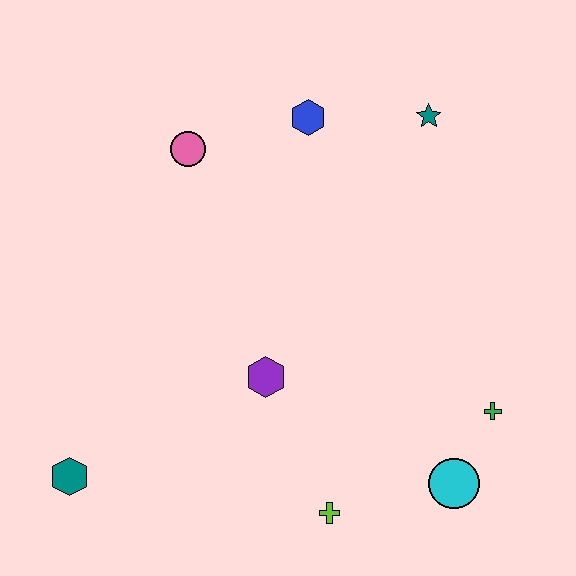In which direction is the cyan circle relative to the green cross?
The cyan circle is below the green cross.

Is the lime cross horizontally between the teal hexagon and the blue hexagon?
No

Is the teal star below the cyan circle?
No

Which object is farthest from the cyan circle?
The pink circle is farthest from the cyan circle.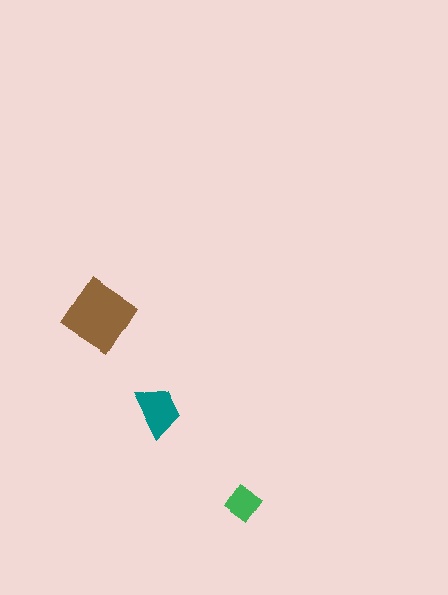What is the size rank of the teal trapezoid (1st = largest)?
2nd.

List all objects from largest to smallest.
The brown diamond, the teal trapezoid, the green diamond.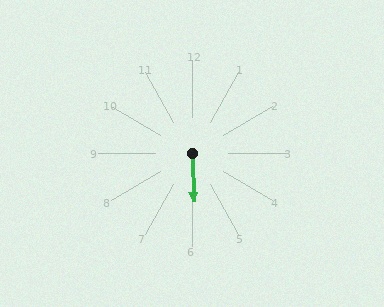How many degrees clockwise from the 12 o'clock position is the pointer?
Approximately 179 degrees.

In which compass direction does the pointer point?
South.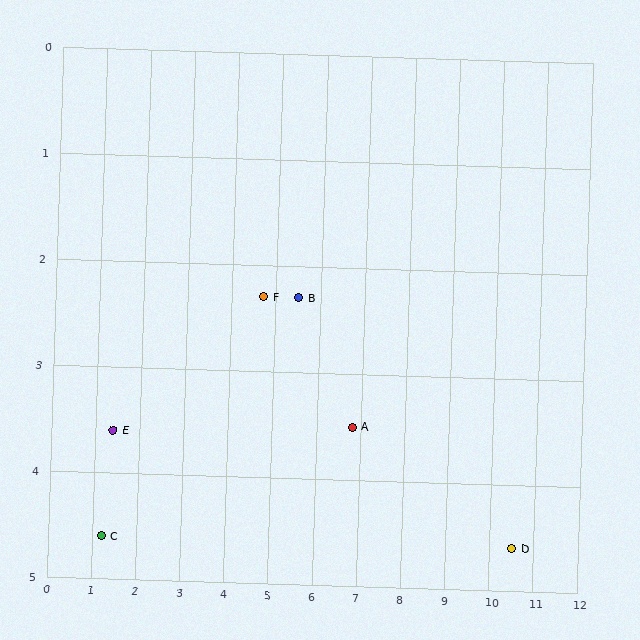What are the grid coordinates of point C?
Point C is at approximately (1.2, 4.6).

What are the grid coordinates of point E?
Point E is at approximately (1.4, 3.6).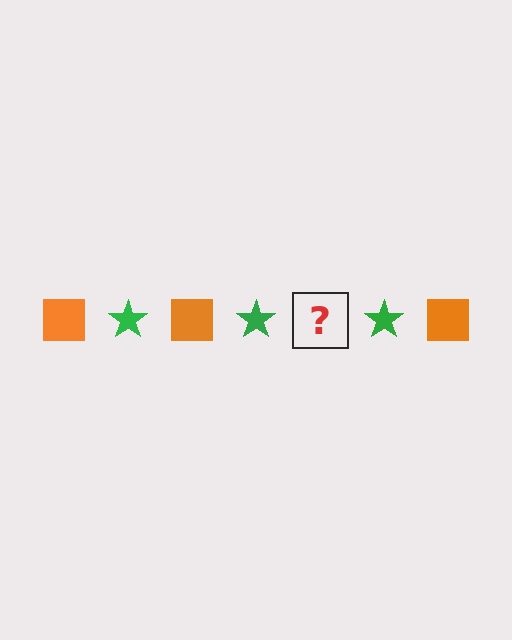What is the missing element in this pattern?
The missing element is an orange square.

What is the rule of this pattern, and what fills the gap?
The rule is that the pattern alternates between orange square and green star. The gap should be filled with an orange square.